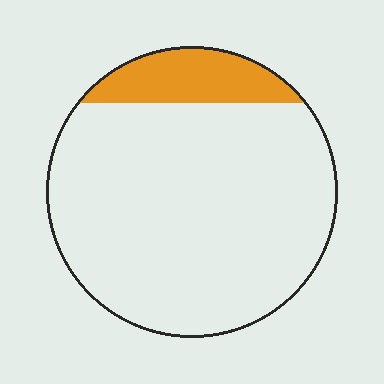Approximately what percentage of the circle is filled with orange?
Approximately 15%.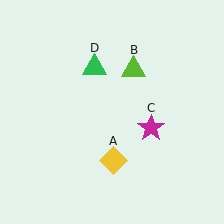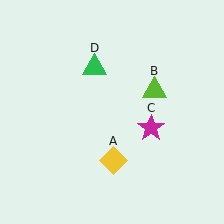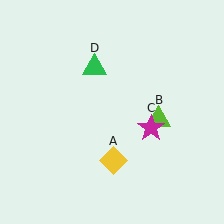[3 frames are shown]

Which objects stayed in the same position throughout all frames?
Yellow diamond (object A) and magenta star (object C) and green triangle (object D) remained stationary.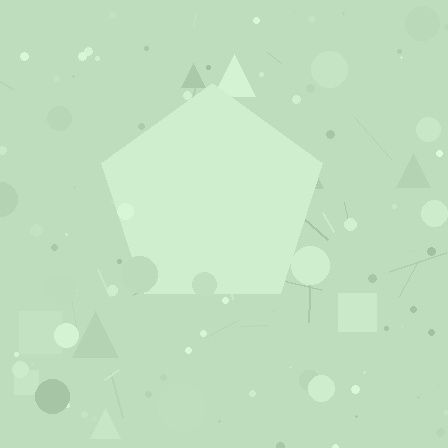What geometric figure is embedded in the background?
A pentagon is embedded in the background.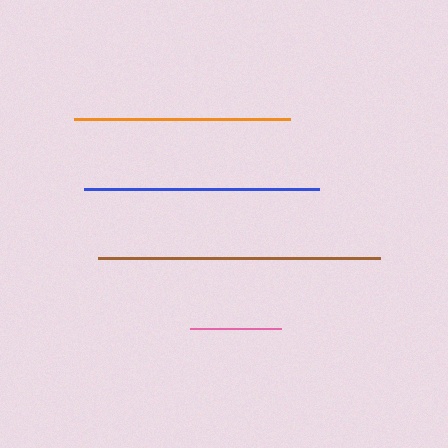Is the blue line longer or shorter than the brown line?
The brown line is longer than the blue line.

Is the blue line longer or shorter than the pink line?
The blue line is longer than the pink line.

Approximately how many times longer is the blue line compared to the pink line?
The blue line is approximately 2.6 times the length of the pink line.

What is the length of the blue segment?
The blue segment is approximately 235 pixels long.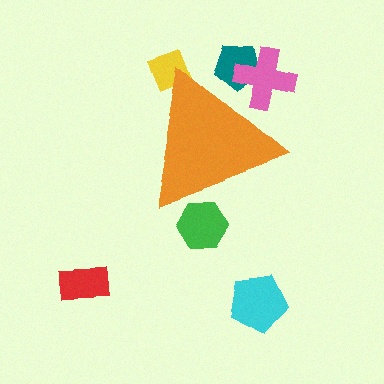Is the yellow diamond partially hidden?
Yes, the yellow diamond is partially hidden behind the orange triangle.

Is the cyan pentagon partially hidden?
No, the cyan pentagon is fully visible.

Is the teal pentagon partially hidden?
Yes, the teal pentagon is partially hidden behind the orange triangle.